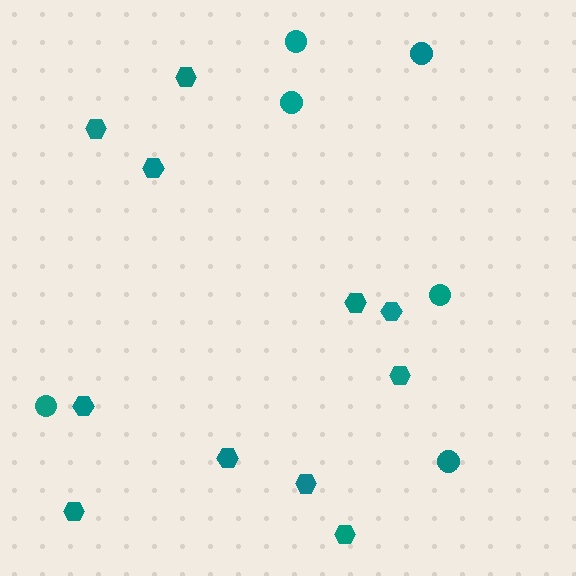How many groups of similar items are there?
There are 2 groups: one group of circles (6) and one group of hexagons (11).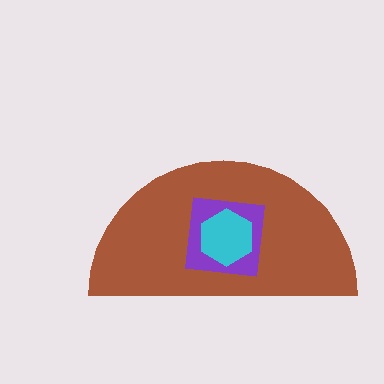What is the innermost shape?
The cyan hexagon.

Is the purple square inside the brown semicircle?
Yes.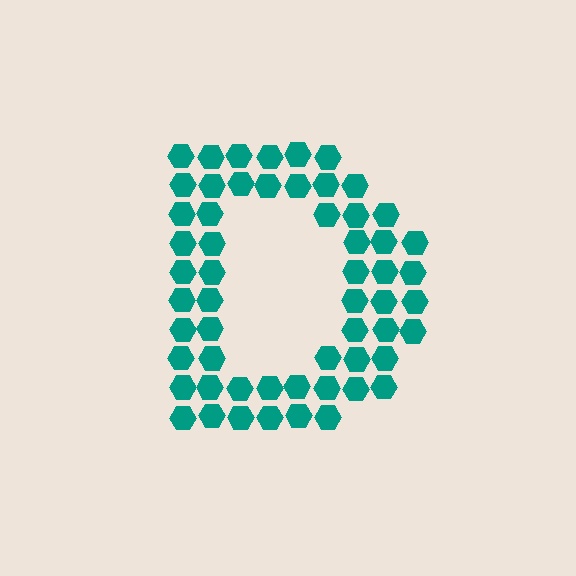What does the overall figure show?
The overall figure shows the letter D.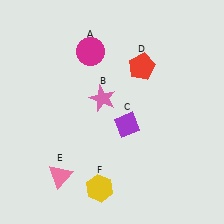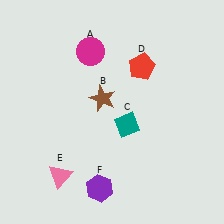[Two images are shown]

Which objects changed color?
B changed from pink to brown. C changed from purple to teal. F changed from yellow to purple.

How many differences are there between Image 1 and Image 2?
There are 3 differences between the two images.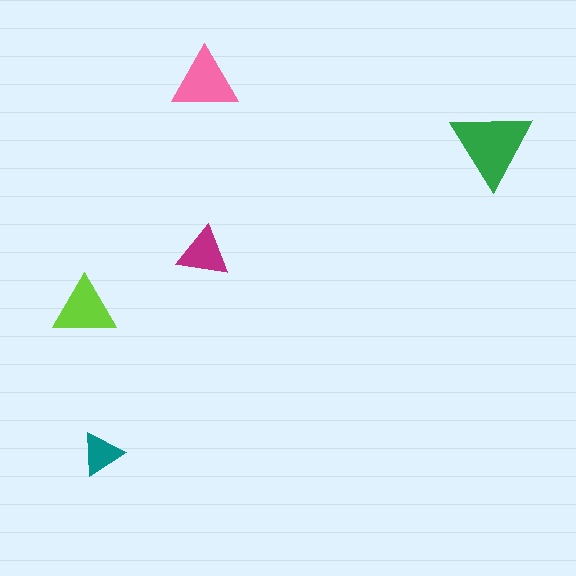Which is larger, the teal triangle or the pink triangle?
The pink one.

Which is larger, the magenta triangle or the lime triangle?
The lime one.